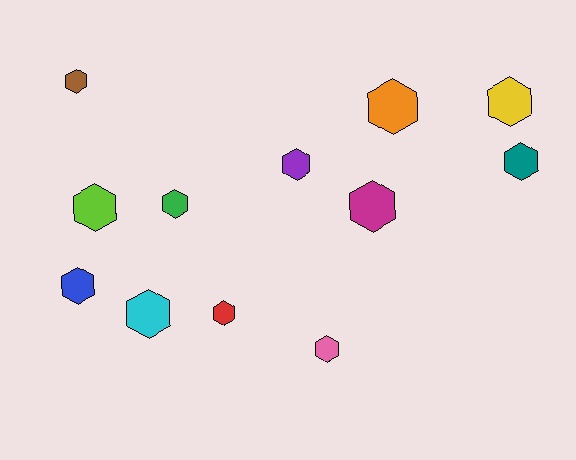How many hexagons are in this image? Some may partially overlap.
There are 12 hexagons.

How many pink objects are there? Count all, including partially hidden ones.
There is 1 pink object.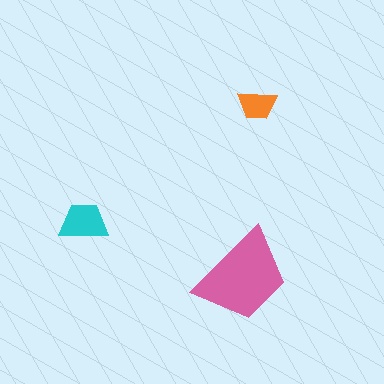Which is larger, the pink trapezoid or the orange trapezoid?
The pink one.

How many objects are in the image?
There are 3 objects in the image.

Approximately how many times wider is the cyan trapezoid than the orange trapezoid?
About 1.5 times wider.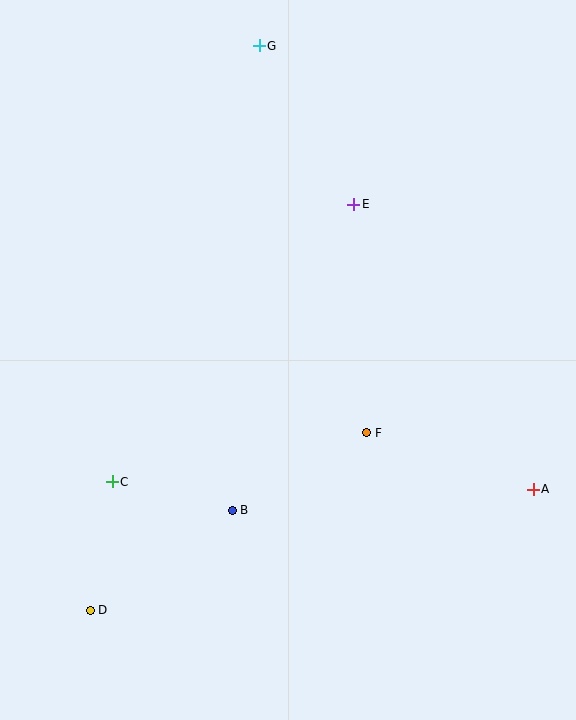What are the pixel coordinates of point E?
Point E is at (354, 204).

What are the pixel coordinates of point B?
Point B is at (232, 510).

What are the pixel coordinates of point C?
Point C is at (112, 482).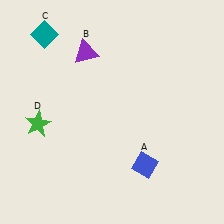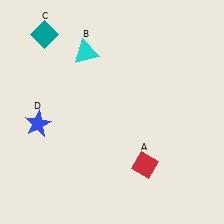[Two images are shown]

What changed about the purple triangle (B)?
In Image 1, B is purple. In Image 2, it changed to cyan.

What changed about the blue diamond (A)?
In Image 1, A is blue. In Image 2, it changed to red.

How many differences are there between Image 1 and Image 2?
There are 3 differences between the two images.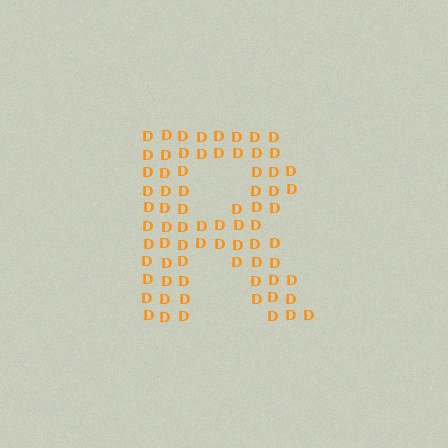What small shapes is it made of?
It is made of small letter D's.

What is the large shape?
The large shape is the letter R.